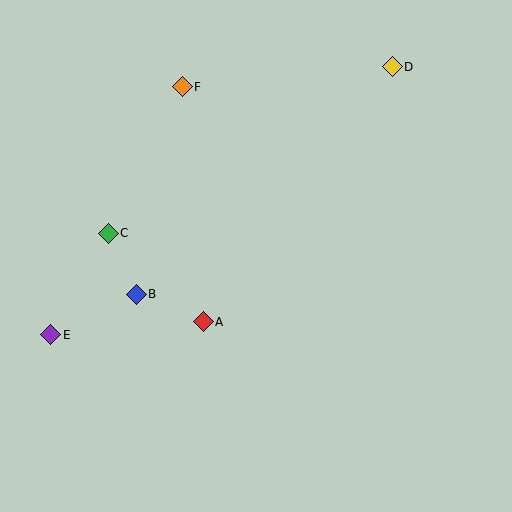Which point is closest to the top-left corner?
Point F is closest to the top-left corner.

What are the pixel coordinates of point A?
Point A is at (203, 322).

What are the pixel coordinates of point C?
Point C is at (108, 234).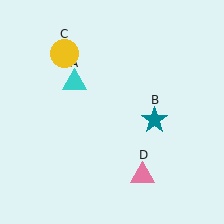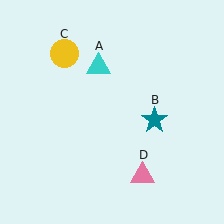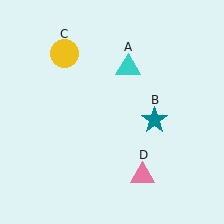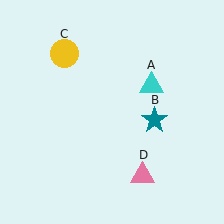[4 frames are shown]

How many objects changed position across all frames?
1 object changed position: cyan triangle (object A).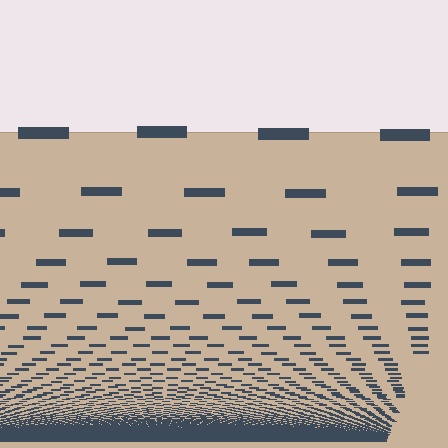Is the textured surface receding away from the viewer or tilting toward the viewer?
The surface appears to tilt toward the viewer. Texture elements get larger and sparser toward the top.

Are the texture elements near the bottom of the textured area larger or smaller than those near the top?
Smaller. The gradient is inverted — elements near the bottom are smaller and denser.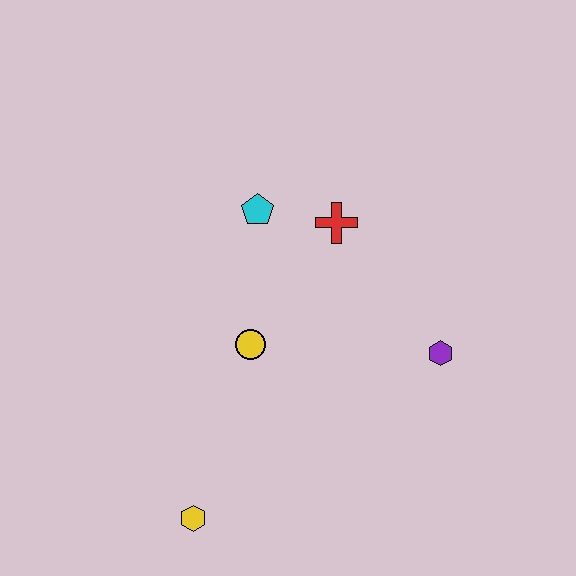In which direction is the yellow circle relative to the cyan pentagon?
The yellow circle is below the cyan pentagon.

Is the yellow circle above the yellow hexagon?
Yes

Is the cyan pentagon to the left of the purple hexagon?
Yes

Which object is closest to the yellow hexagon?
The yellow circle is closest to the yellow hexagon.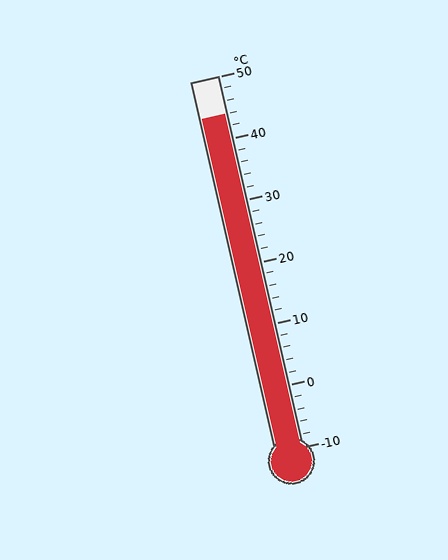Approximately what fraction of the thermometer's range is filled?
The thermometer is filled to approximately 90% of its range.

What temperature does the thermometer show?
The thermometer shows approximately 44°C.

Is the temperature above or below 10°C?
The temperature is above 10°C.